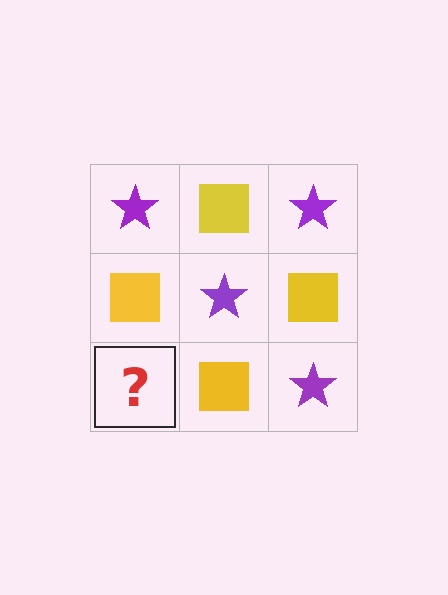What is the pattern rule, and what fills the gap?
The rule is that it alternates purple star and yellow square in a checkerboard pattern. The gap should be filled with a purple star.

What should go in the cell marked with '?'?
The missing cell should contain a purple star.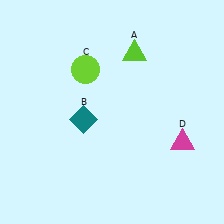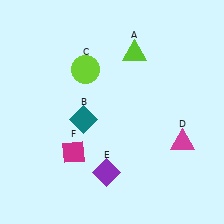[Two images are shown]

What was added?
A purple diamond (E), a magenta diamond (F) were added in Image 2.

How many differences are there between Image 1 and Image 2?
There are 2 differences between the two images.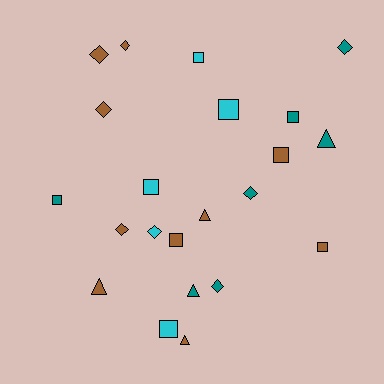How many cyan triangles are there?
There are no cyan triangles.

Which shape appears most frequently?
Square, with 9 objects.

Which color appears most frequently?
Brown, with 10 objects.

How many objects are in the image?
There are 22 objects.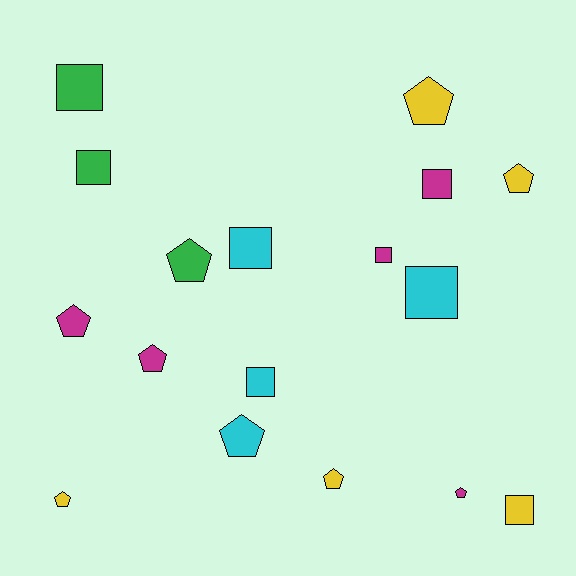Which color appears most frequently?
Yellow, with 5 objects.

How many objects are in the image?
There are 17 objects.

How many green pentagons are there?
There is 1 green pentagon.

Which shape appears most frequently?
Pentagon, with 9 objects.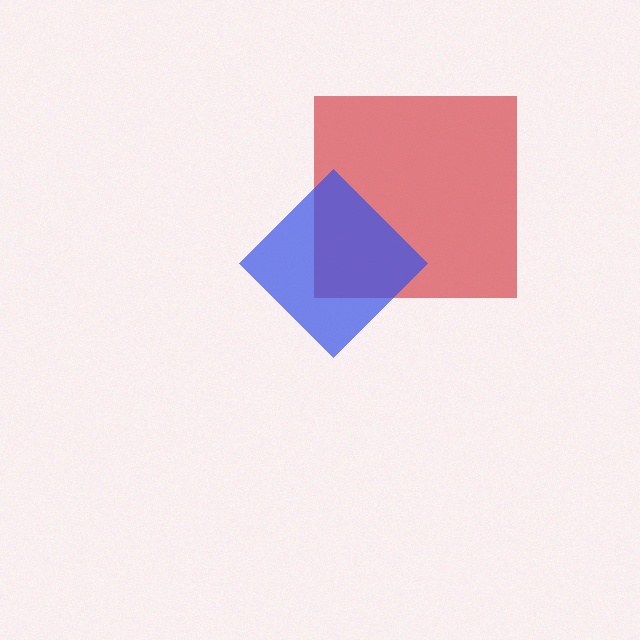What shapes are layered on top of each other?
The layered shapes are: a red square, a blue diamond.